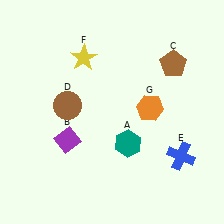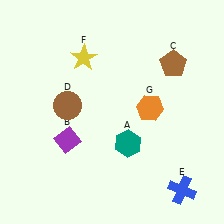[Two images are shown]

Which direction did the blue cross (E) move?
The blue cross (E) moved down.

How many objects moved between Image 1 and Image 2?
1 object moved between the two images.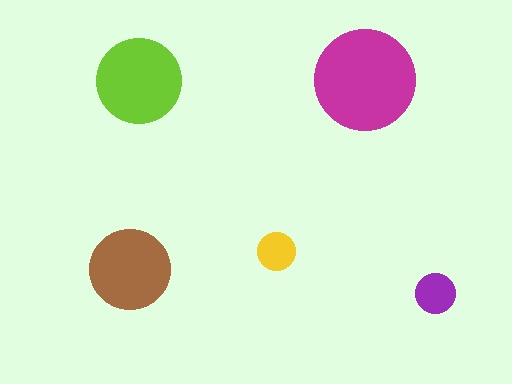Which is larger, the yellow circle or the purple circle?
The purple one.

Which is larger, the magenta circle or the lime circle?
The magenta one.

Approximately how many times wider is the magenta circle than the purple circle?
About 2.5 times wider.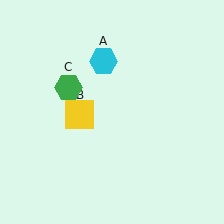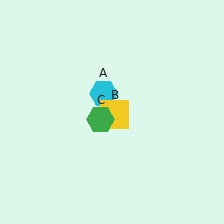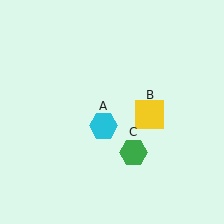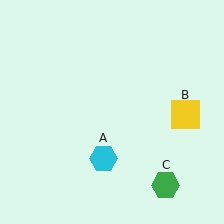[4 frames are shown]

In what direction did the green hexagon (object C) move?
The green hexagon (object C) moved down and to the right.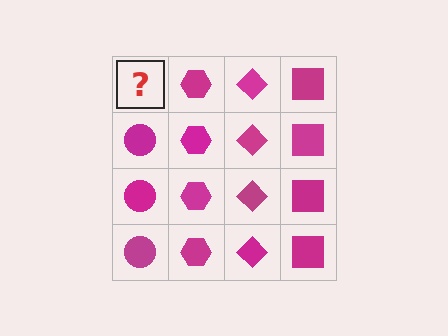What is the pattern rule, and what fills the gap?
The rule is that each column has a consistent shape. The gap should be filled with a magenta circle.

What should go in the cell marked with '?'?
The missing cell should contain a magenta circle.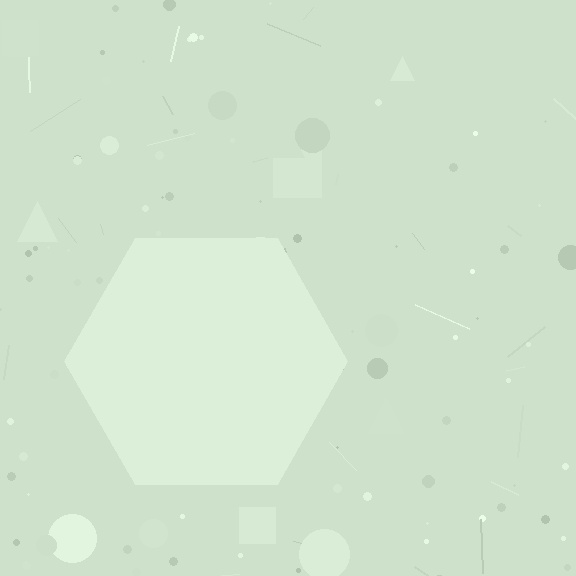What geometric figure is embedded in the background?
A hexagon is embedded in the background.